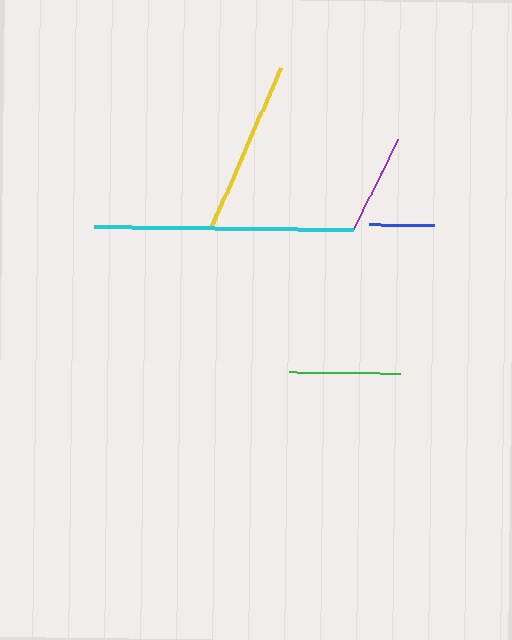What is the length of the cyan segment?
The cyan segment is approximately 259 pixels long.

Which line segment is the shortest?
The blue line is the shortest at approximately 66 pixels.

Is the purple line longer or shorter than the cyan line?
The cyan line is longer than the purple line.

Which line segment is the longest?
The cyan line is the longest at approximately 259 pixels.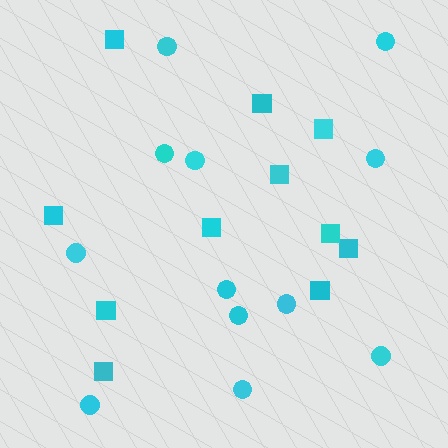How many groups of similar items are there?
There are 2 groups: one group of squares (11) and one group of circles (12).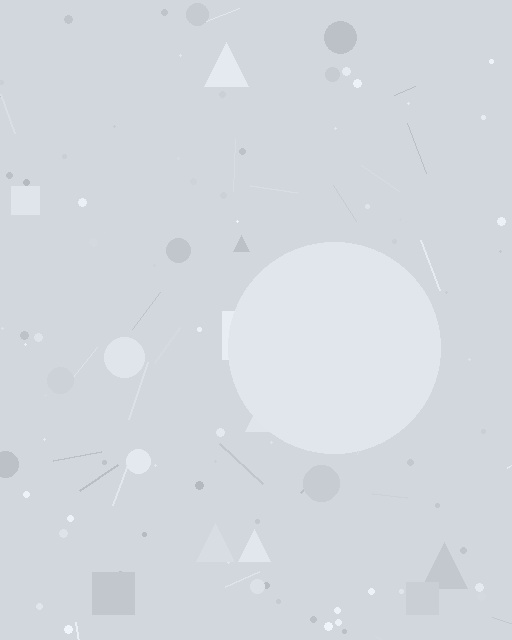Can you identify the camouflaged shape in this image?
The camouflaged shape is a circle.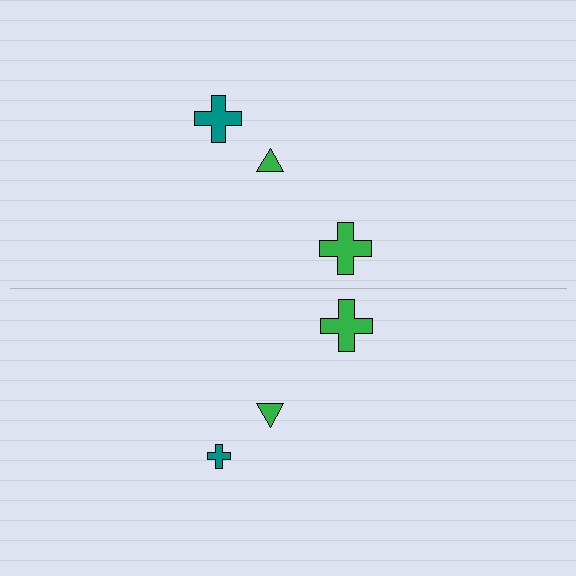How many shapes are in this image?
There are 6 shapes in this image.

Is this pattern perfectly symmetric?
No, the pattern is not perfectly symmetric. The teal cross on the bottom side has a different size than its mirror counterpart.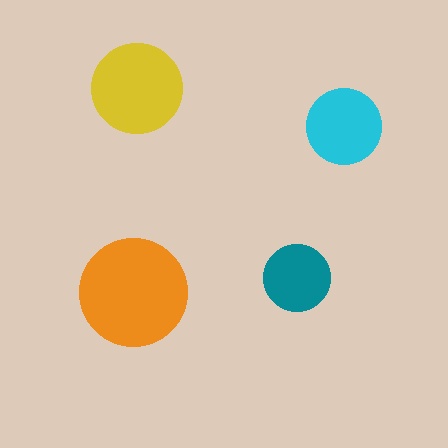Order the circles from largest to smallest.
the orange one, the yellow one, the cyan one, the teal one.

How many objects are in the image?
There are 4 objects in the image.